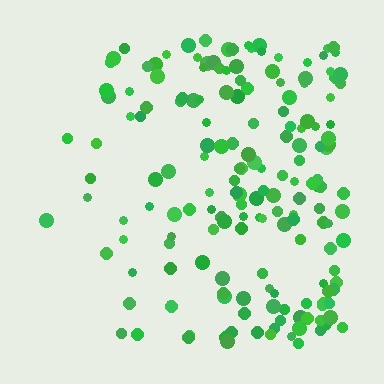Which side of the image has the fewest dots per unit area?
The left.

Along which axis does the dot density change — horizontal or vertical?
Horizontal.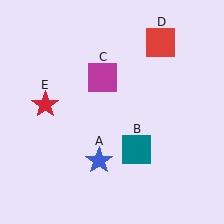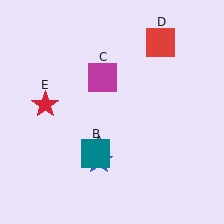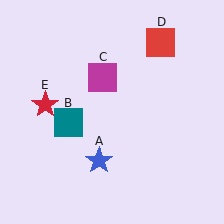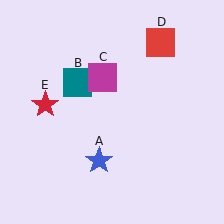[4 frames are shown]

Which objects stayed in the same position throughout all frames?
Blue star (object A) and magenta square (object C) and red square (object D) and red star (object E) remained stationary.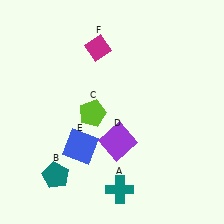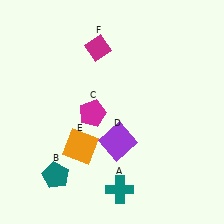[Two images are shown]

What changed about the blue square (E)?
In Image 1, E is blue. In Image 2, it changed to orange.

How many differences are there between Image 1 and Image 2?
There are 2 differences between the two images.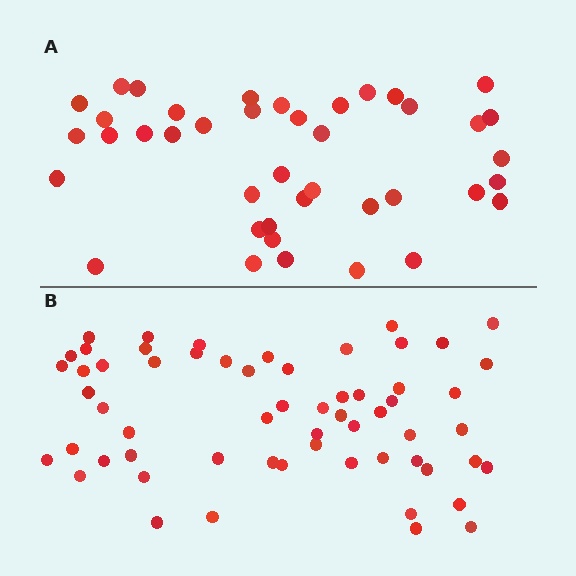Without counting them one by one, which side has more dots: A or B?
Region B (the bottom region) has more dots.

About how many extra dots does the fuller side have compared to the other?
Region B has approximately 20 more dots than region A.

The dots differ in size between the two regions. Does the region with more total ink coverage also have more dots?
No. Region A has more total ink coverage because its dots are larger, but region B actually contains more individual dots. Total area can be misleading — the number of items is what matters here.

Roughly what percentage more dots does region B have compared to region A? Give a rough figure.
About 45% more.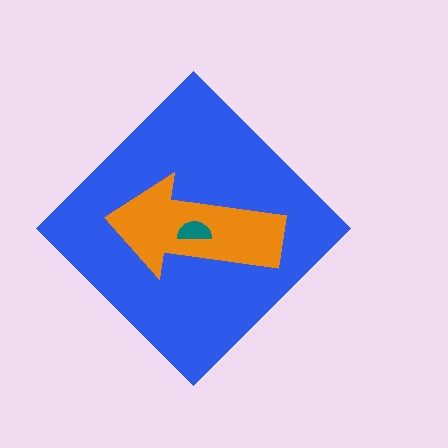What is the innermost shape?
The teal semicircle.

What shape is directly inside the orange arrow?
The teal semicircle.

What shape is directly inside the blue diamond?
The orange arrow.